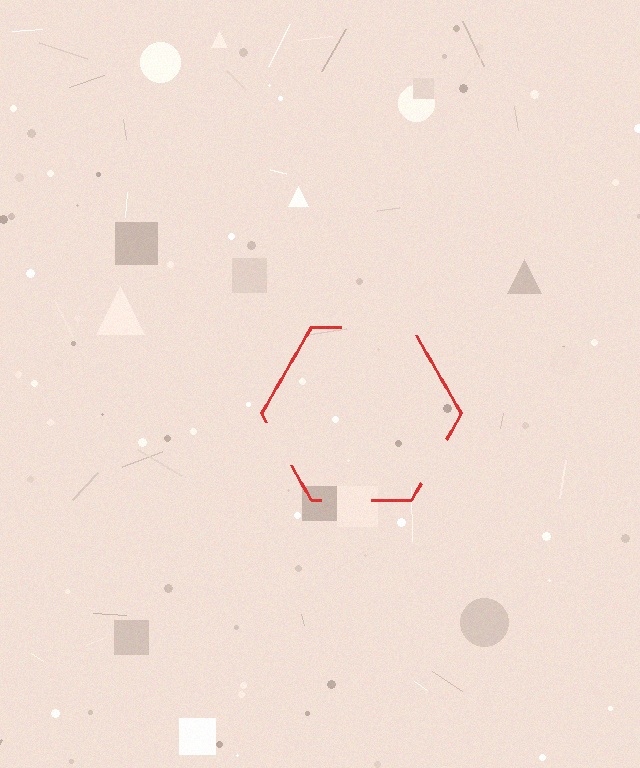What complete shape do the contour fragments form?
The contour fragments form a hexagon.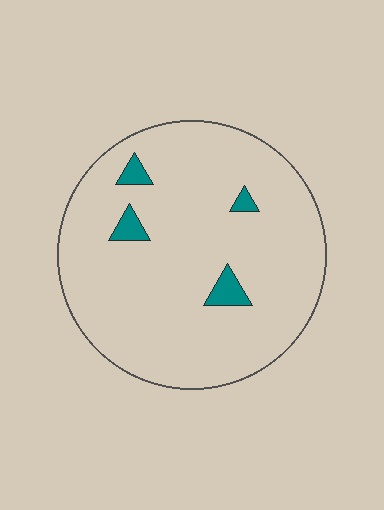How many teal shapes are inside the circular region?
4.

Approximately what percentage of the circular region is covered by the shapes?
Approximately 5%.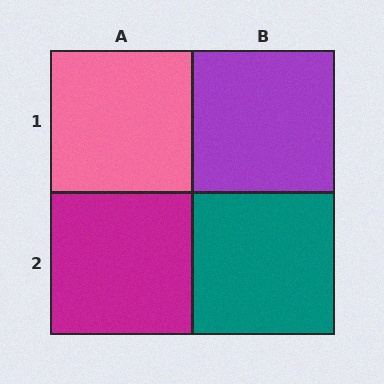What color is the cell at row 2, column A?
Magenta.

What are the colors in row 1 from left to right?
Pink, purple.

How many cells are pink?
1 cell is pink.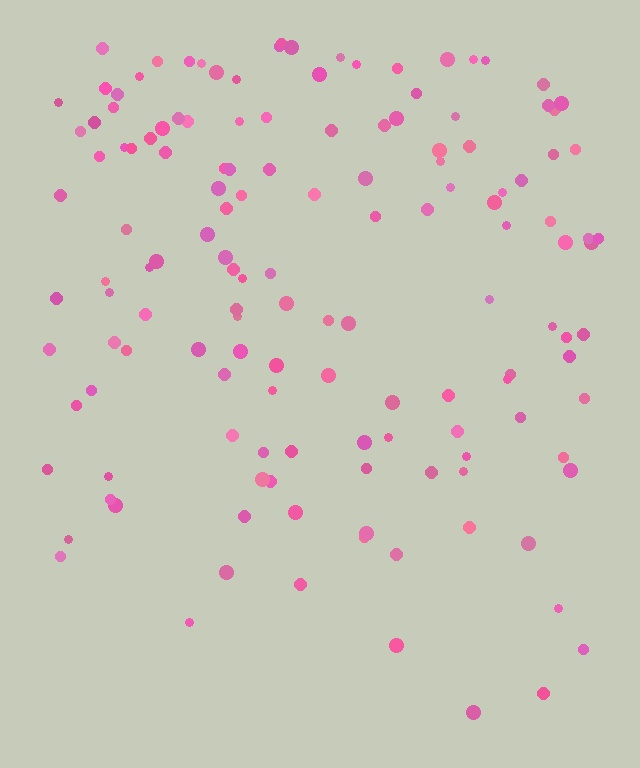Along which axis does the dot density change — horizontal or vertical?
Vertical.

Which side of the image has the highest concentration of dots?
The top.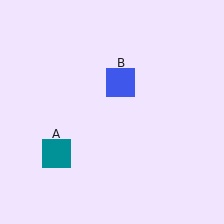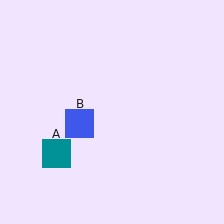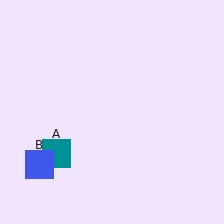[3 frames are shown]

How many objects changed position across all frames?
1 object changed position: blue square (object B).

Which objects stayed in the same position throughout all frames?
Teal square (object A) remained stationary.